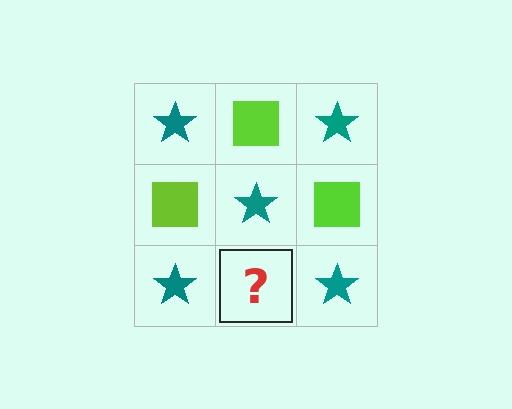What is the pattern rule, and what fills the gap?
The rule is that it alternates teal star and lime square in a checkerboard pattern. The gap should be filled with a lime square.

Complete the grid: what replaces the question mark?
The question mark should be replaced with a lime square.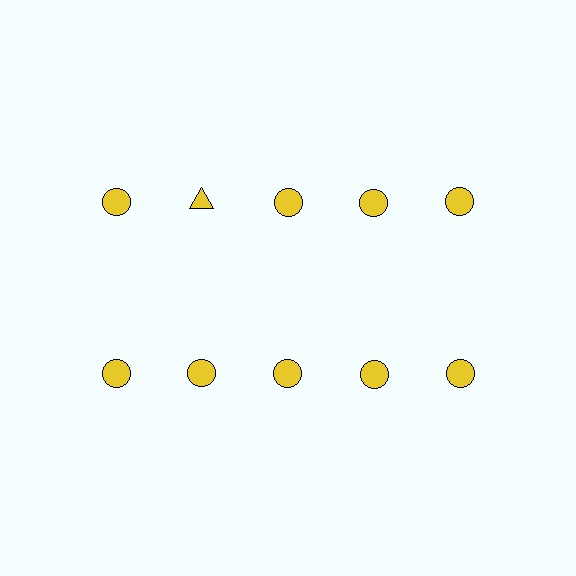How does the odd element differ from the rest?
It has a different shape: triangle instead of circle.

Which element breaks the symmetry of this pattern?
The yellow triangle in the top row, second from left column breaks the symmetry. All other shapes are yellow circles.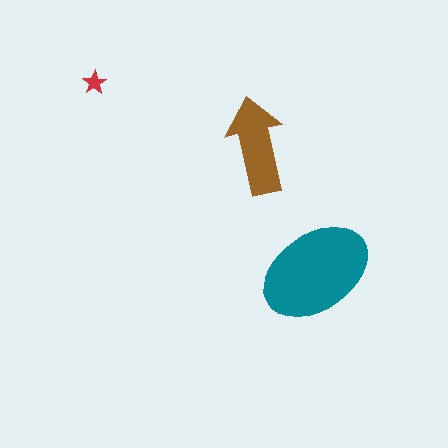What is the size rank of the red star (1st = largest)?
3rd.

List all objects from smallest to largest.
The red star, the brown arrow, the teal ellipse.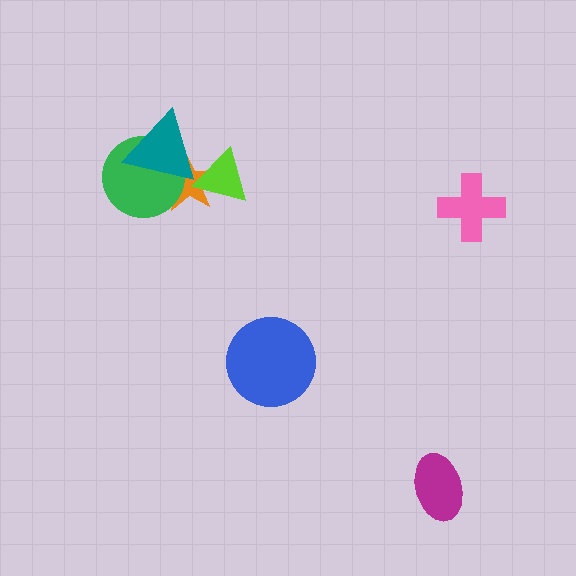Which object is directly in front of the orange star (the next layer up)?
The green circle is directly in front of the orange star.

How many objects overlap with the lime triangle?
2 objects overlap with the lime triangle.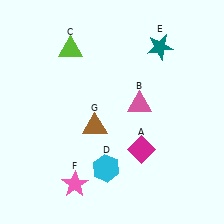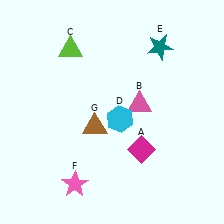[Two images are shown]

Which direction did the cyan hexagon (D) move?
The cyan hexagon (D) moved up.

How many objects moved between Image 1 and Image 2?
1 object moved between the two images.